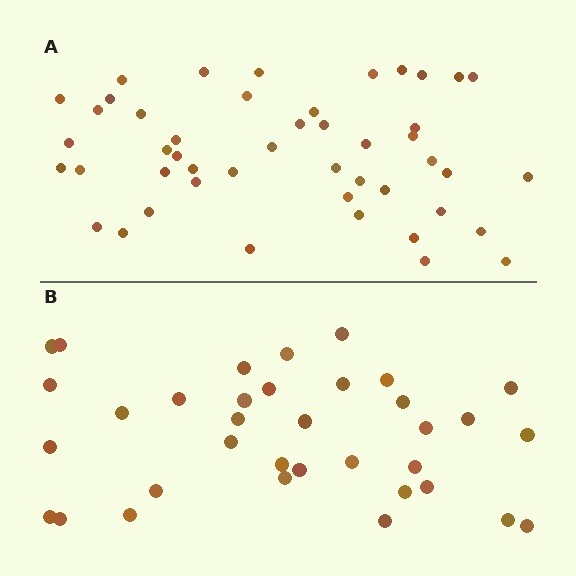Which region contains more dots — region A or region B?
Region A (the top region) has more dots.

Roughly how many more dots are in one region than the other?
Region A has roughly 12 or so more dots than region B.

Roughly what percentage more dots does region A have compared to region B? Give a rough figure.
About 35% more.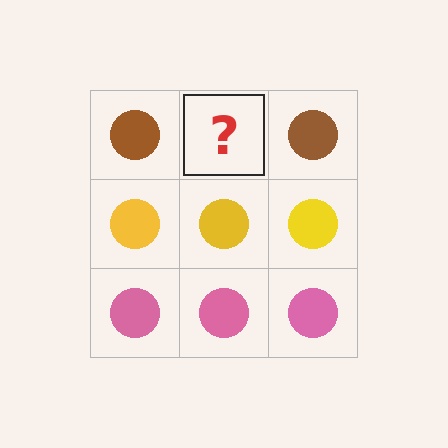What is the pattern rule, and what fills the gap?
The rule is that each row has a consistent color. The gap should be filled with a brown circle.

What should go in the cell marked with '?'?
The missing cell should contain a brown circle.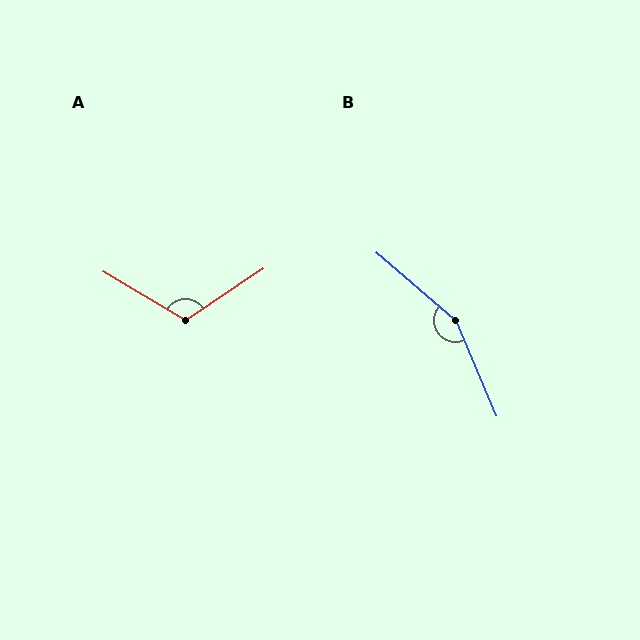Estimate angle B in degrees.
Approximately 154 degrees.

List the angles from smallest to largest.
A (115°), B (154°).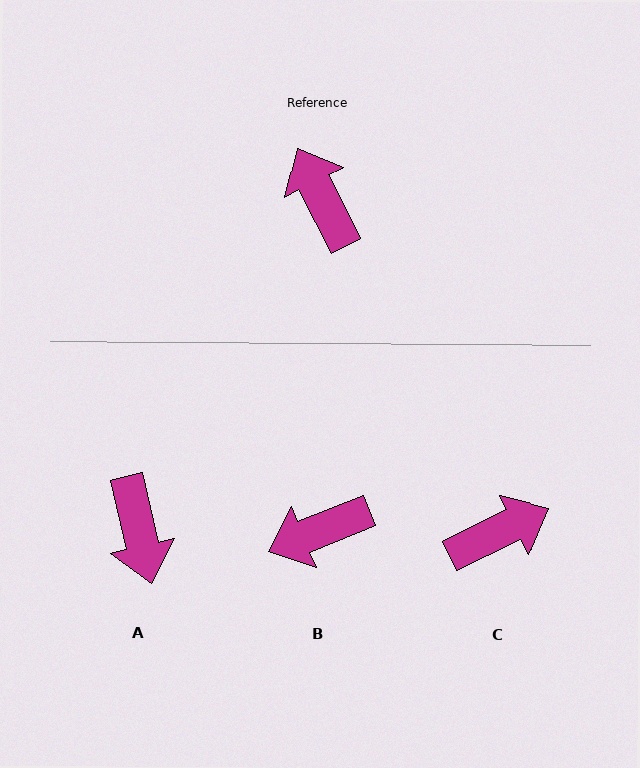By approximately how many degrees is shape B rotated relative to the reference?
Approximately 85 degrees counter-clockwise.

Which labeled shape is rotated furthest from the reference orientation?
A, about 167 degrees away.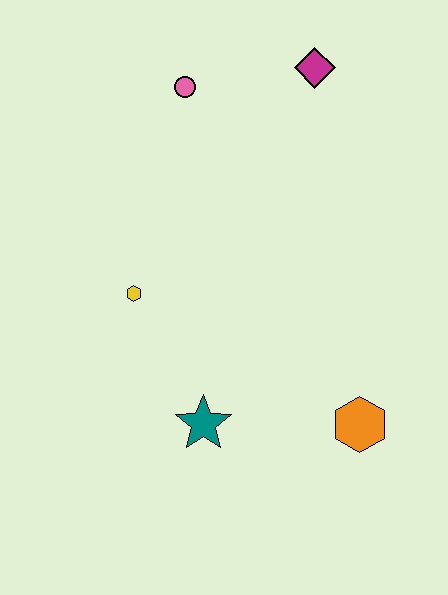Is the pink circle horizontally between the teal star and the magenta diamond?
No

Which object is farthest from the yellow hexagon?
The magenta diamond is farthest from the yellow hexagon.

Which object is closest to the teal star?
The yellow hexagon is closest to the teal star.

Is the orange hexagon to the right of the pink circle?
Yes